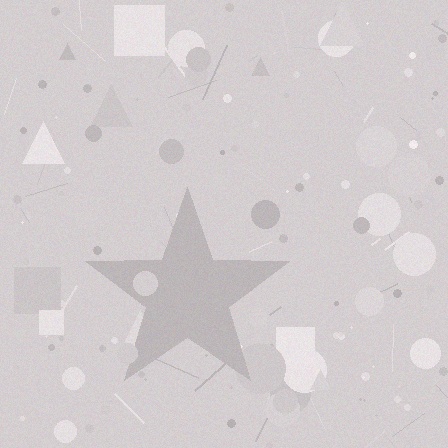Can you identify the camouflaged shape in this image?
The camouflaged shape is a star.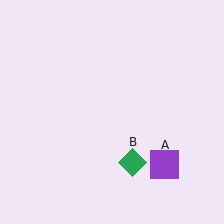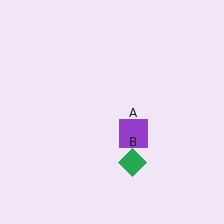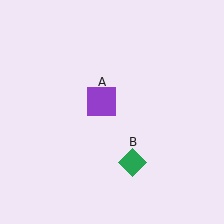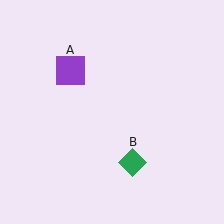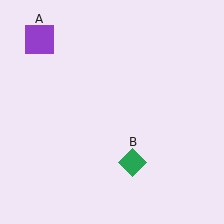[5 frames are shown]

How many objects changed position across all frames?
1 object changed position: purple square (object A).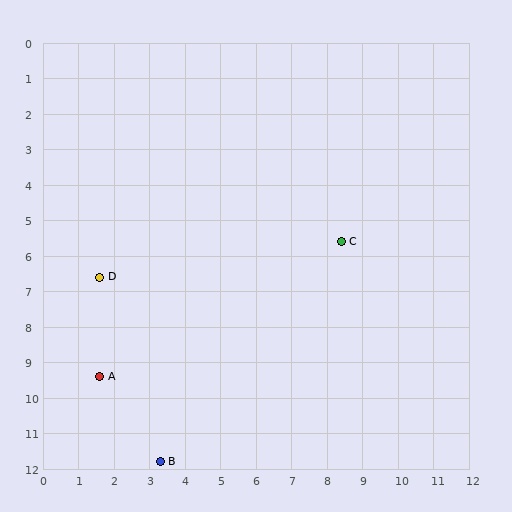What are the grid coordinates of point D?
Point D is at approximately (1.6, 6.6).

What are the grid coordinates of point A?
Point A is at approximately (1.6, 9.4).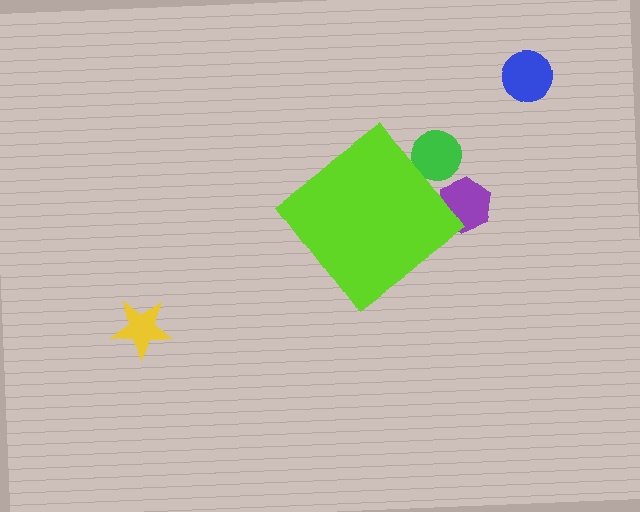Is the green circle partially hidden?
Yes, the green circle is partially hidden behind the lime diamond.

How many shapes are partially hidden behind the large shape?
2 shapes are partially hidden.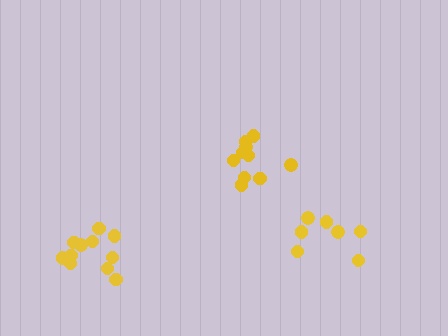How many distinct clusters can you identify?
There are 3 distinct clusters.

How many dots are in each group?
Group 1: 7 dots, Group 2: 10 dots, Group 3: 11 dots (28 total).